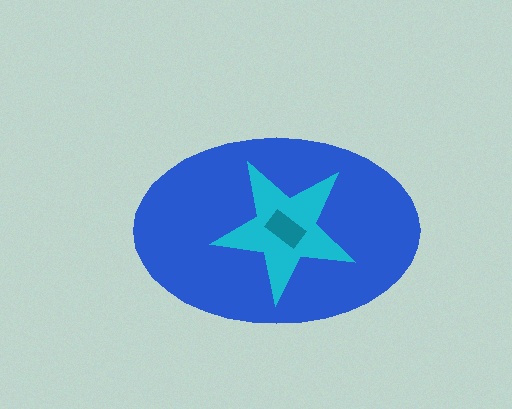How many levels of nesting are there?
3.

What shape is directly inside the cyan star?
The teal rectangle.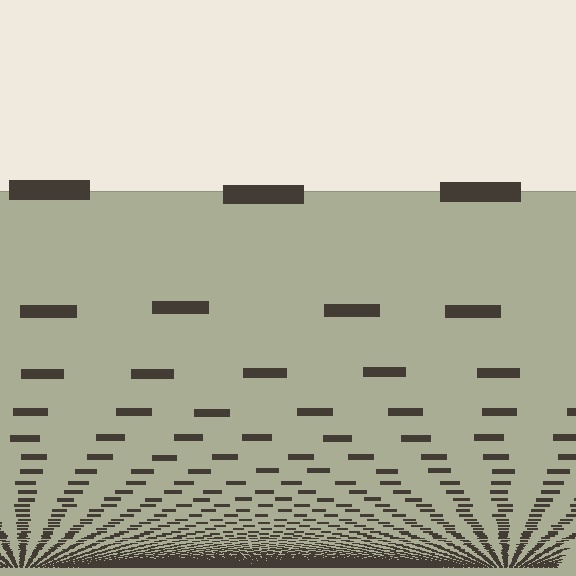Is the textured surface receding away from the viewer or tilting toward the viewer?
The surface appears to tilt toward the viewer. Texture elements get larger and sparser toward the top.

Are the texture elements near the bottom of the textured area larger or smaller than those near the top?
Smaller. The gradient is inverted — elements near the bottom are smaller and denser.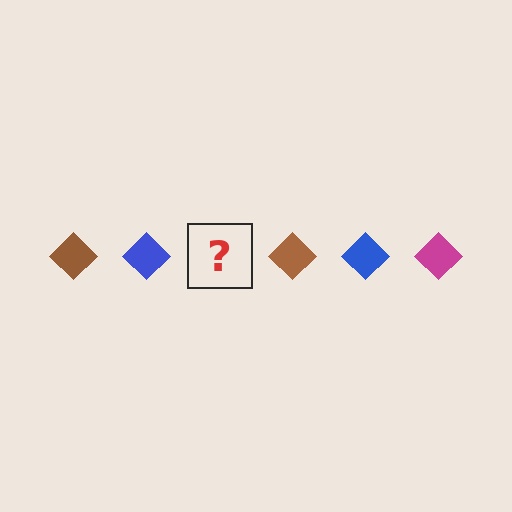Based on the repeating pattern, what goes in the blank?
The blank should be a magenta diamond.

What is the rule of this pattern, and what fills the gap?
The rule is that the pattern cycles through brown, blue, magenta diamonds. The gap should be filled with a magenta diamond.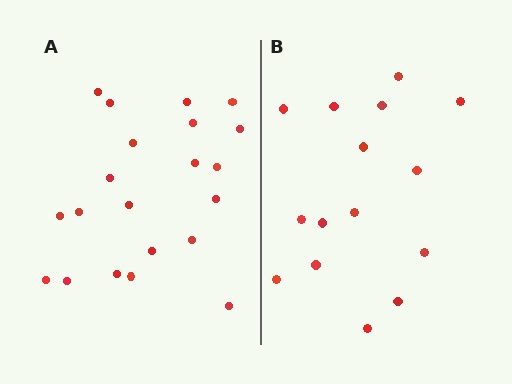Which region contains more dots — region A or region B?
Region A (the left region) has more dots.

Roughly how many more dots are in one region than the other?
Region A has about 6 more dots than region B.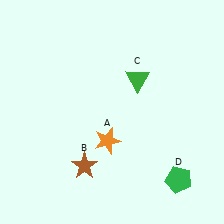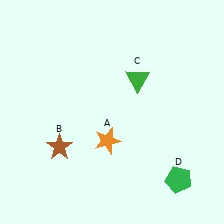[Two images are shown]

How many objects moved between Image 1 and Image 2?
1 object moved between the two images.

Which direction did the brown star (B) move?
The brown star (B) moved left.